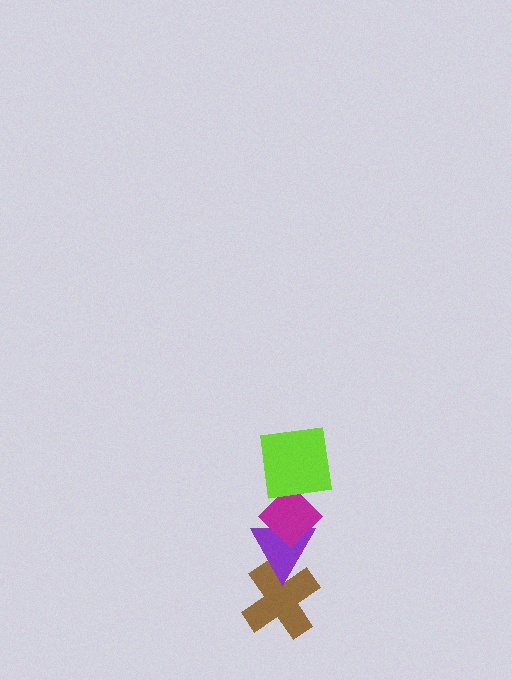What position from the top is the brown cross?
The brown cross is 4th from the top.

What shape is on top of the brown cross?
The purple triangle is on top of the brown cross.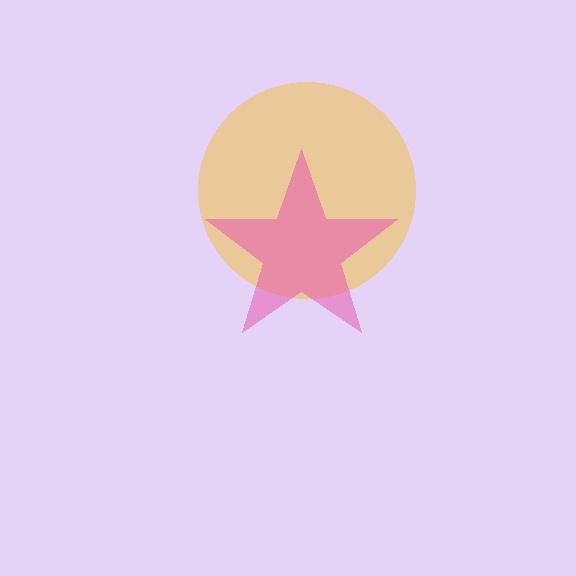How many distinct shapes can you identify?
There are 2 distinct shapes: a yellow circle, a pink star.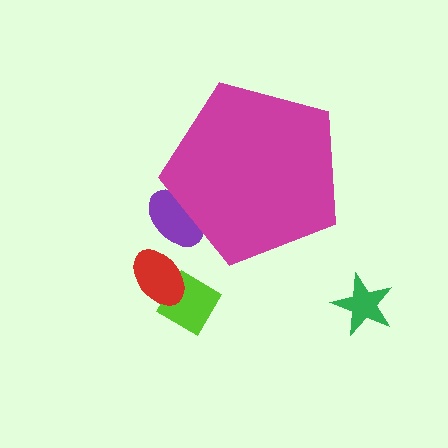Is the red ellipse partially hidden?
No, the red ellipse is fully visible.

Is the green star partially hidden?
No, the green star is fully visible.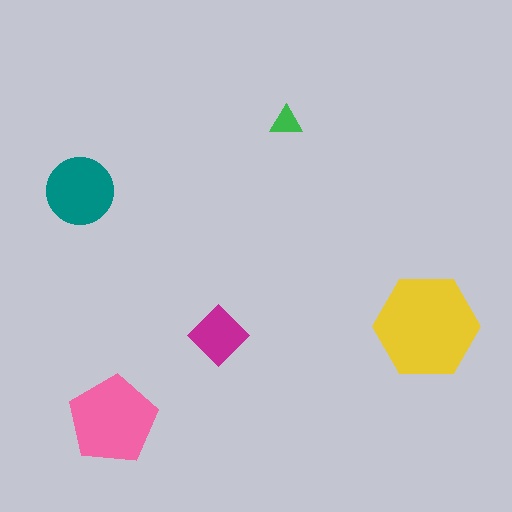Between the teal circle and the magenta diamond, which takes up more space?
The teal circle.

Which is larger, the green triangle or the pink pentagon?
The pink pentagon.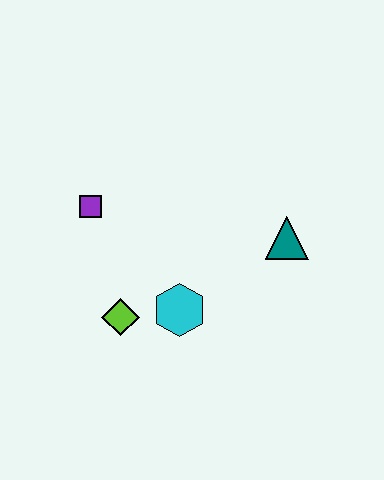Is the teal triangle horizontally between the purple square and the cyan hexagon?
No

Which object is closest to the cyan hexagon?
The lime diamond is closest to the cyan hexagon.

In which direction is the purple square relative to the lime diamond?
The purple square is above the lime diamond.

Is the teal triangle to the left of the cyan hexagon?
No